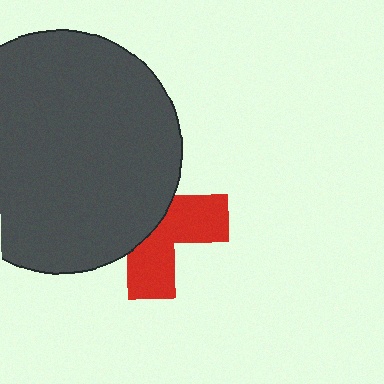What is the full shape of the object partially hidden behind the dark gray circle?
The partially hidden object is a red cross.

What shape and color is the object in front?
The object in front is a dark gray circle.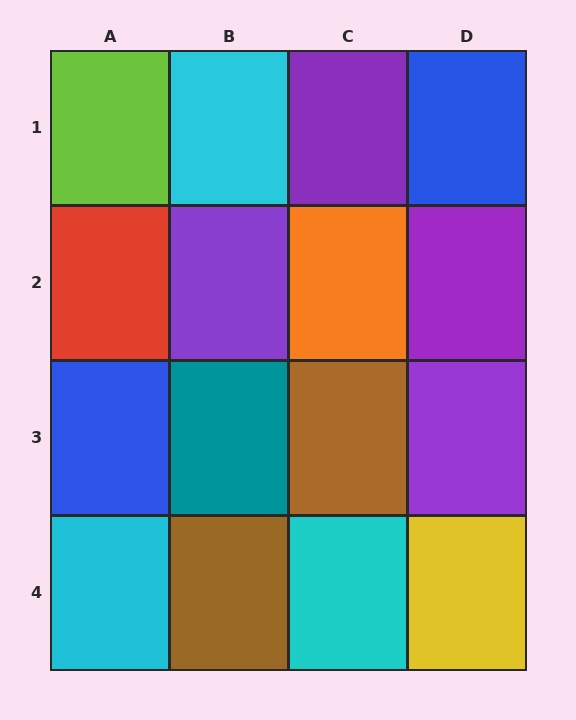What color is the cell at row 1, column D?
Blue.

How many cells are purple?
4 cells are purple.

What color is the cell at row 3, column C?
Brown.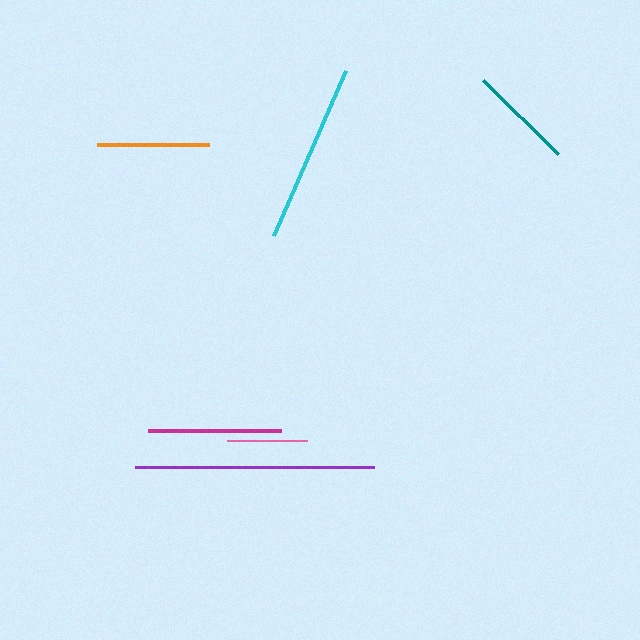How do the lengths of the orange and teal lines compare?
The orange and teal lines are approximately the same length.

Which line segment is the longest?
The purple line is the longest at approximately 240 pixels.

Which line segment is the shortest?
The pink line is the shortest at approximately 80 pixels.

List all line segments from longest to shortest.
From longest to shortest: purple, cyan, magenta, orange, teal, pink.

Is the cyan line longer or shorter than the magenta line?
The cyan line is longer than the magenta line.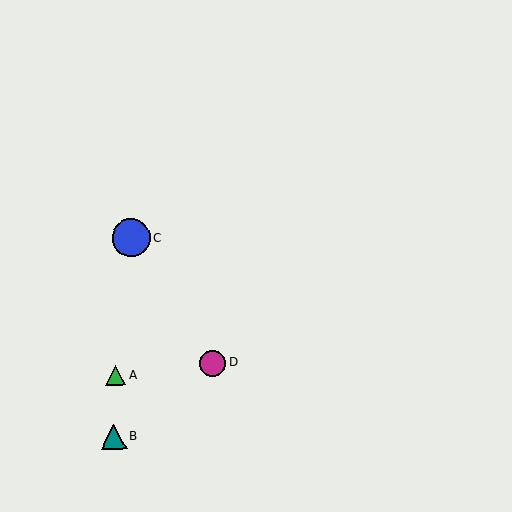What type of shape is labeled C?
Shape C is a blue circle.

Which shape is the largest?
The blue circle (labeled C) is the largest.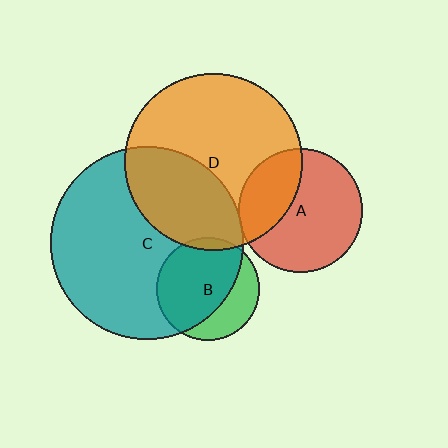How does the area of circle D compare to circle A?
Approximately 2.1 times.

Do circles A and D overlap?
Yes.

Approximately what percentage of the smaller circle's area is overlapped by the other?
Approximately 30%.